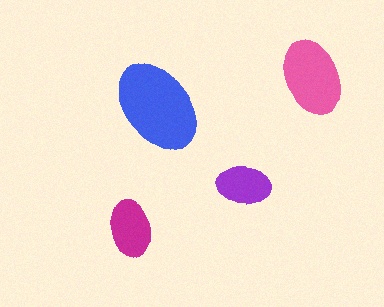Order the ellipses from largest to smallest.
the blue one, the pink one, the magenta one, the purple one.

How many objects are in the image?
There are 4 objects in the image.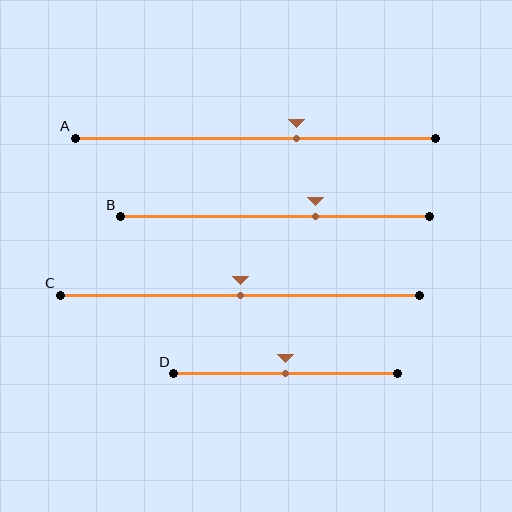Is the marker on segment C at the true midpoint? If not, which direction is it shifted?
Yes, the marker on segment C is at the true midpoint.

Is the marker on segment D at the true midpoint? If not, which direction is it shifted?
Yes, the marker on segment D is at the true midpoint.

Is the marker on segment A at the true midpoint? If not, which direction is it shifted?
No, the marker on segment A is shifted to the right by about 11% of the segment length.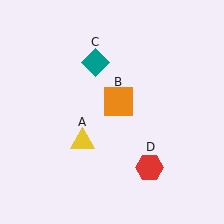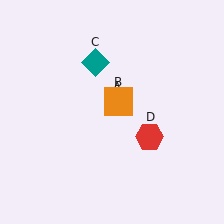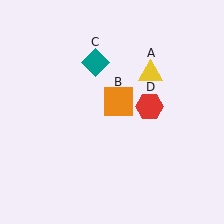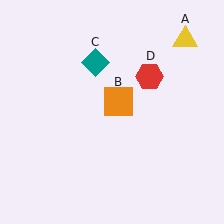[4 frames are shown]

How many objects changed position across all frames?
2 objects changed position: yellow triangle (object A), red hexagon (object D).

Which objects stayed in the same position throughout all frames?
Orange square (object B) and teal diamond (object C) remained stationary.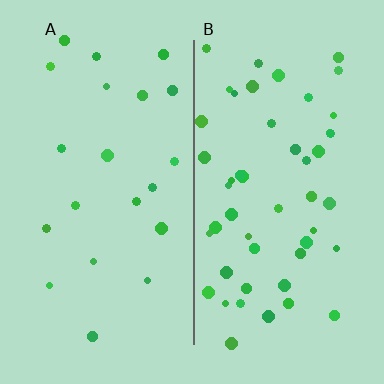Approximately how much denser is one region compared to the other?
Approximately 2.4× — region B over region A.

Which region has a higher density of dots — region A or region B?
B (the right).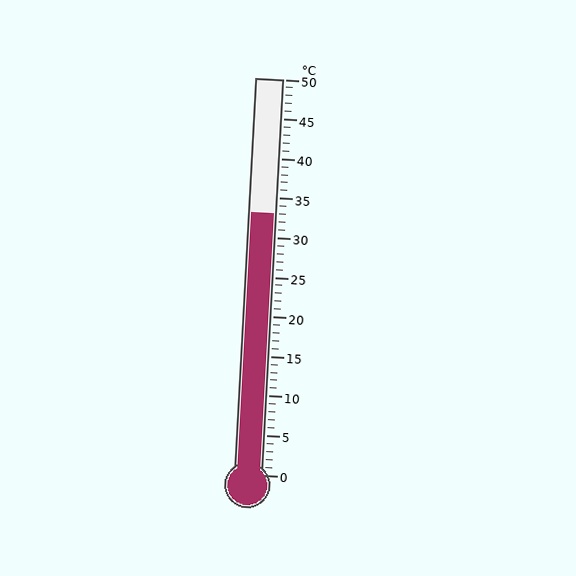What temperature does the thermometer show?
The thermometer shows approximately 33°C.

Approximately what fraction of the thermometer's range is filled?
The thermometer is filled to approximately 65% of its range.